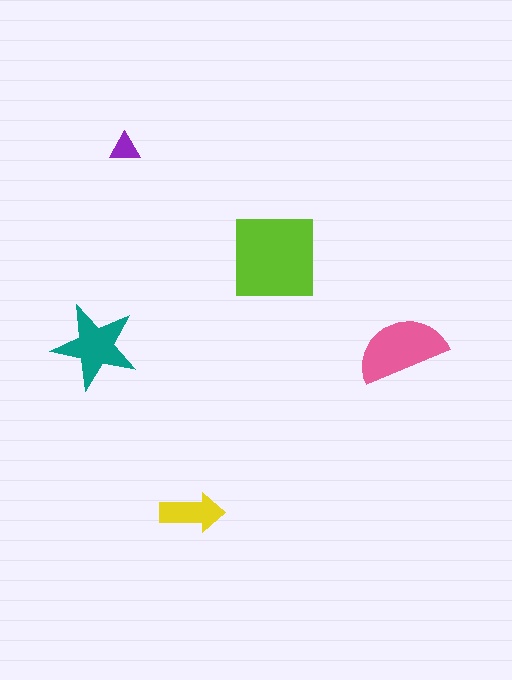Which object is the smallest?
The purple triangle.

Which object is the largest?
The lime square.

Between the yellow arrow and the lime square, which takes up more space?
The lime square.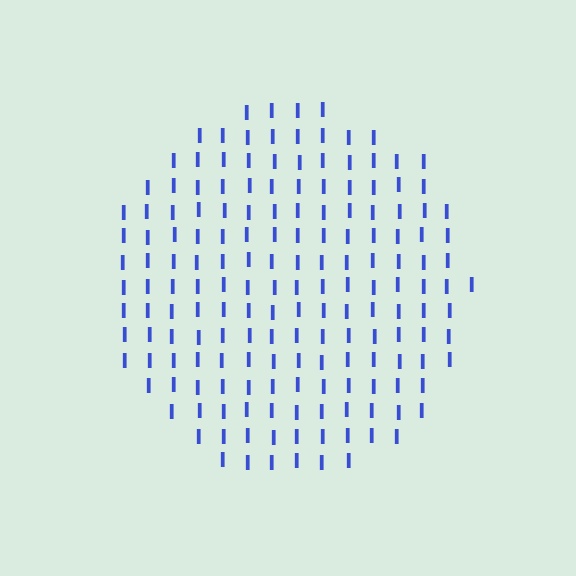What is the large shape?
The large shape is a circle.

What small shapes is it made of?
It is made of small letter I's.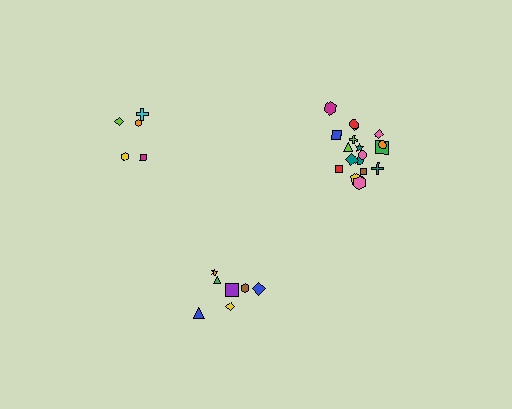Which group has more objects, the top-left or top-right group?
The top-right group.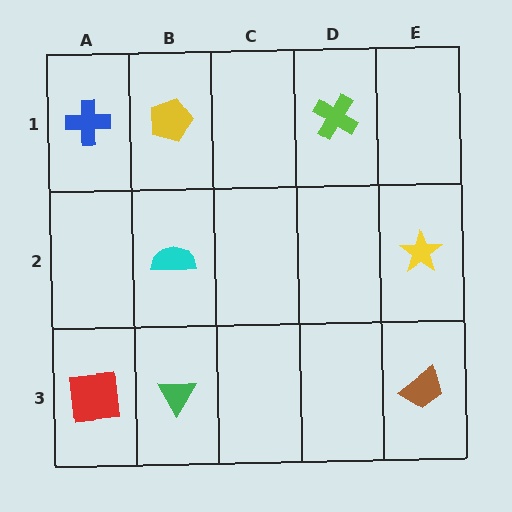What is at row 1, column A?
A blue cross.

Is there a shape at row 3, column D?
No, that cell is empty.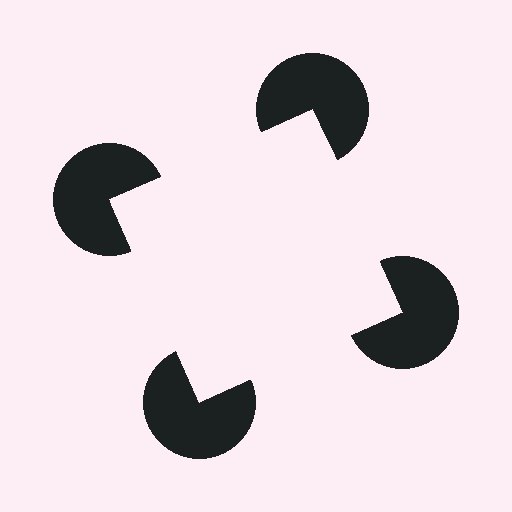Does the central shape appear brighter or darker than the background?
It typically appears slightly brighter than the background, even though no actual brightness change is drawn.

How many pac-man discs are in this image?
There are 4 — one at each vertex of the illusory square.